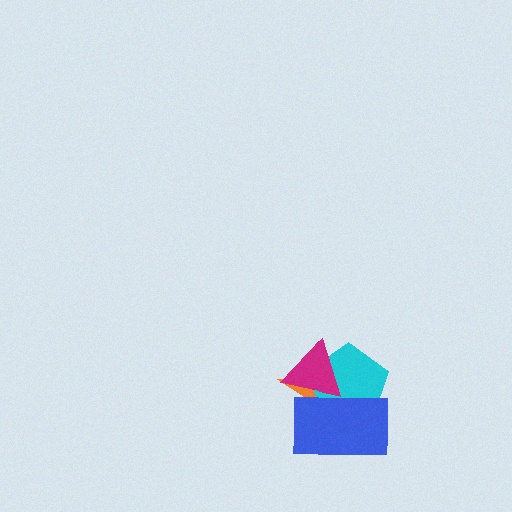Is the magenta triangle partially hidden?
No, no other shape covers it.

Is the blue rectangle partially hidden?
Yes, it is partially covered by another shape.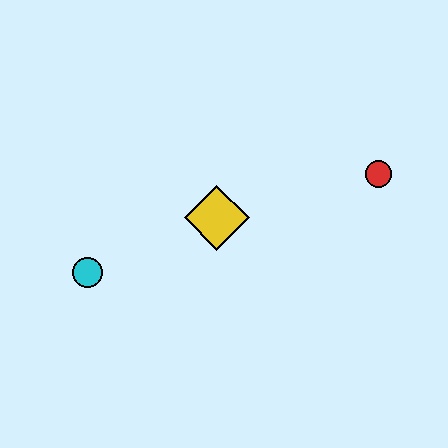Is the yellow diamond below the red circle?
Yes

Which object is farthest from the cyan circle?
The red circle is farthest from the cyan circle.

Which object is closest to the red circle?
The yellow diamond is closest to the red circle.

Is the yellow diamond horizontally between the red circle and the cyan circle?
Yes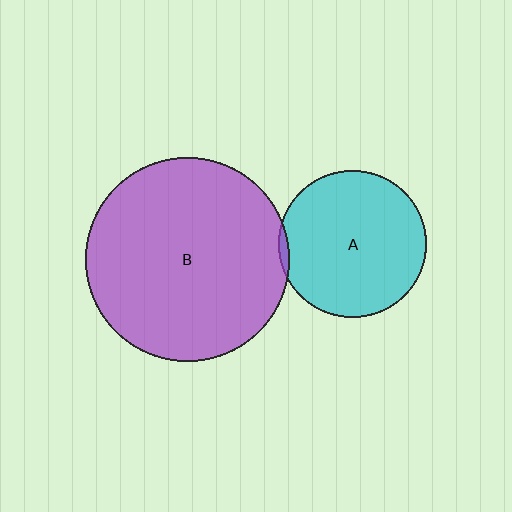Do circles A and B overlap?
Yes.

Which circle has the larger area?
Circle B (purple).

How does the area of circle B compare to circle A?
Approximately 1.9 times.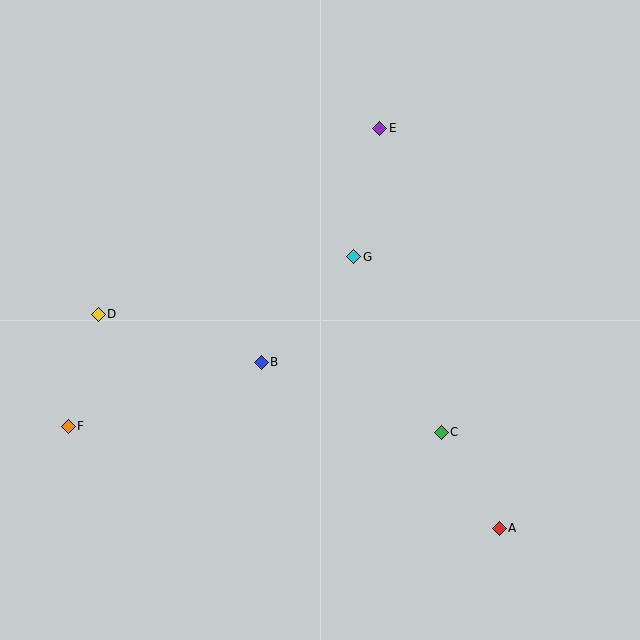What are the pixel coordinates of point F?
Point F is at (68, 426).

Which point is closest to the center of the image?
Point G at (354, 257) is closest to the center.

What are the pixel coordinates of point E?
Point E is at (380, 128).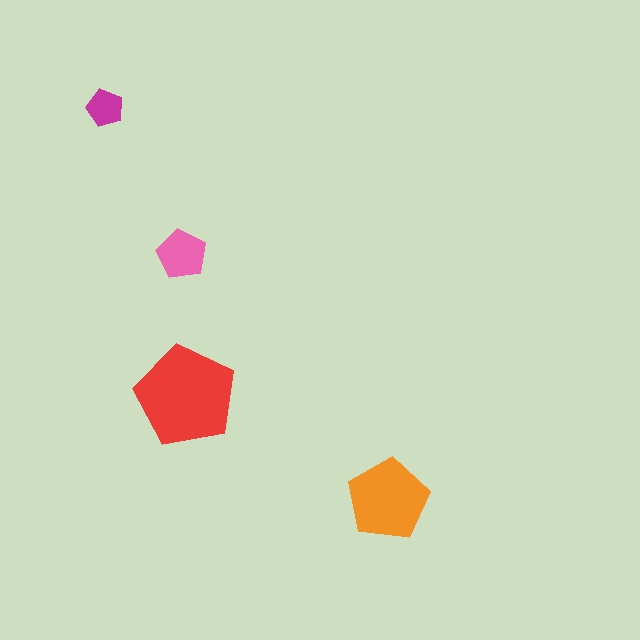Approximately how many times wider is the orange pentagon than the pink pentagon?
About 1.5 times wider.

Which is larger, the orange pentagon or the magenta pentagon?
The orange one.